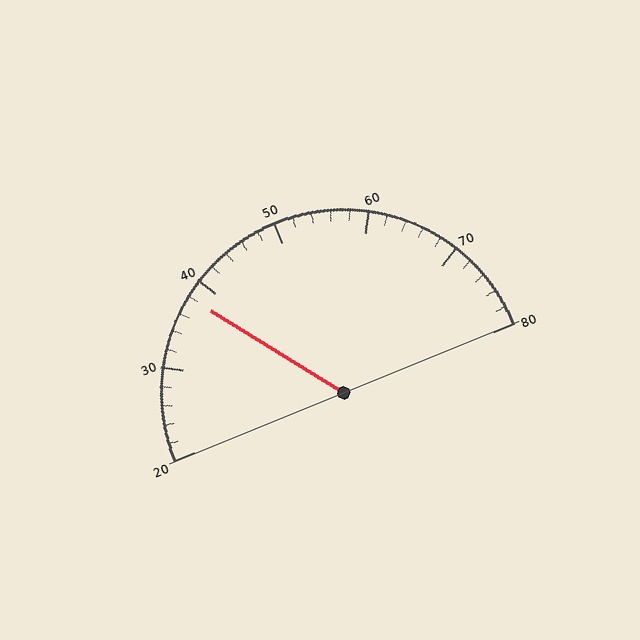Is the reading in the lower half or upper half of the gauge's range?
The reading is in the lower half of the range (20 to 80).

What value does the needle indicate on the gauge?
The needle indicates approximately 38.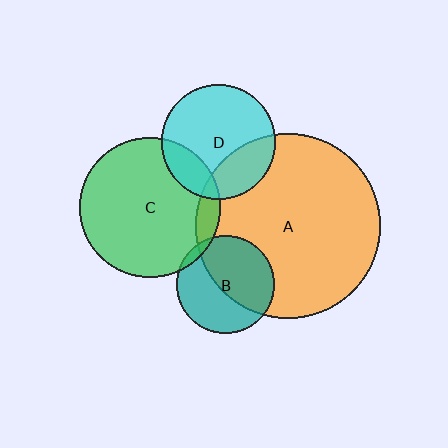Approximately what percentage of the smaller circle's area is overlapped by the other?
Approximately 25%.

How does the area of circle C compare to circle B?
Approximately 2.1 times.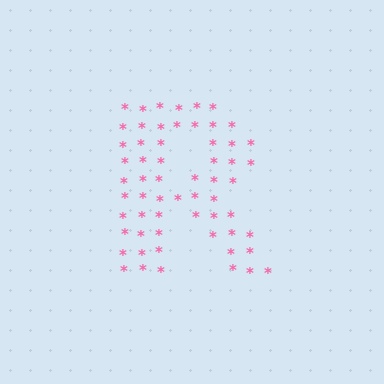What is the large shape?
The large shape is the letter R.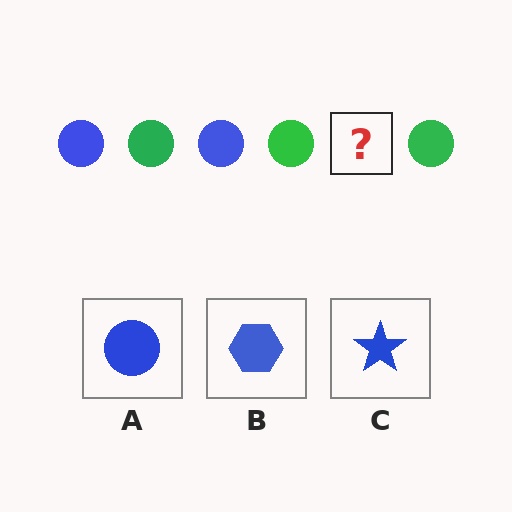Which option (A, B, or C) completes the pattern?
A.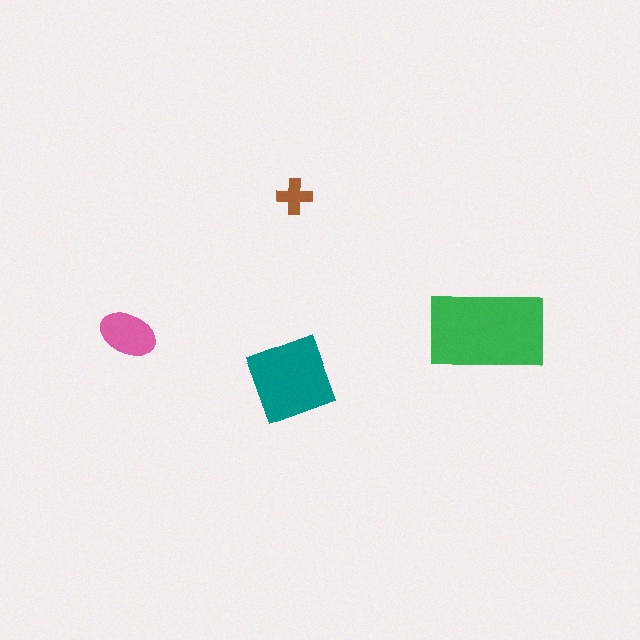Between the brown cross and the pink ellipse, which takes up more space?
The pink ellipse.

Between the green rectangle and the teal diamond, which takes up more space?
The green rectangle.